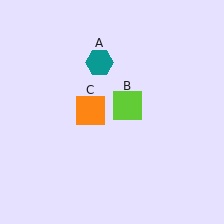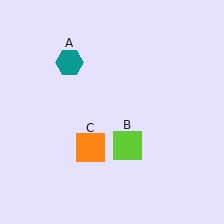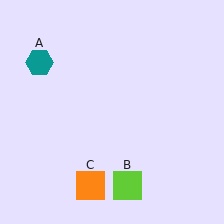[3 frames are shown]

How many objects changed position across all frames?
3 objects changed position: teal hexagon (object A), lime square (object B), orange square (object C).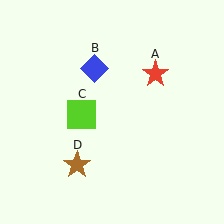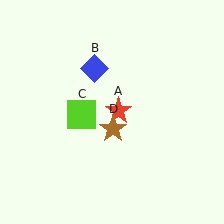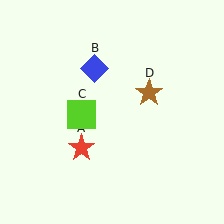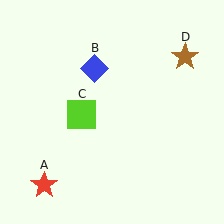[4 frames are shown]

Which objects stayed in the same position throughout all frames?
Blue diamond (object B) and lime square (object C) remained stationary.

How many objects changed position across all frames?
2 objects changed position: red star (object A), brown star (object D).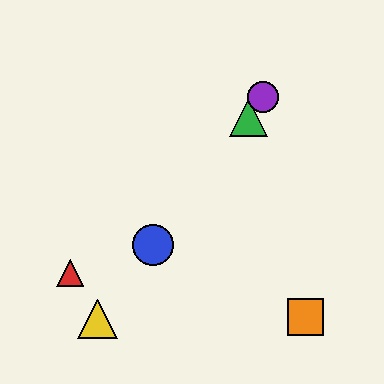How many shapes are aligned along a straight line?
4 shapes (the blue circle, the green triangle, the yellow triangle, the purple circle) are aligned along a straight line.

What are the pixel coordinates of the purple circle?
The purple circle is at (263, 97).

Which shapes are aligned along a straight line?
The blue circle, the green triangle, the yellow triangle, the purple circle are aligned along a straight line.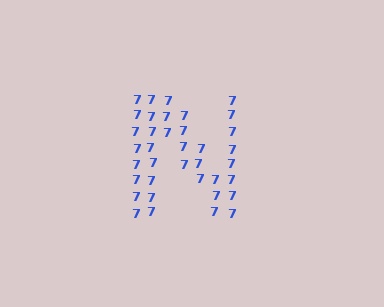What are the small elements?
The small elements are digit 7's.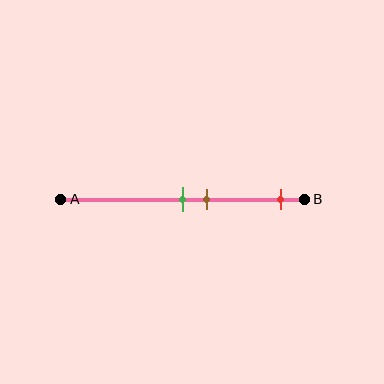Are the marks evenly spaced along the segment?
No, the marks are not evenly spaced.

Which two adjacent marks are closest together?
The green and brown marks are the closest adjacent pair.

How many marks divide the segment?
There are 3 marks dividing the segment.